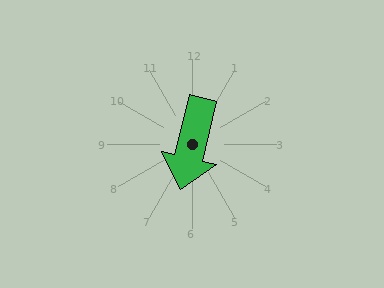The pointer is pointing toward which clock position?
Roughly 6 o'clock.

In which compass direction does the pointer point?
South.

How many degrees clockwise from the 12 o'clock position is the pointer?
Approximately 194 degrees.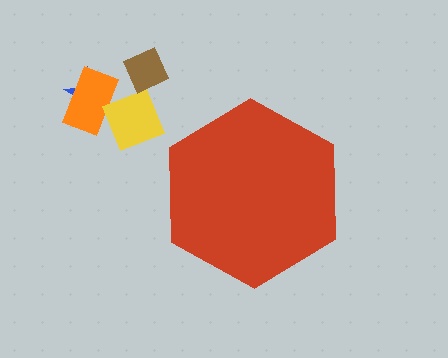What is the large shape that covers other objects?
A red hexagon.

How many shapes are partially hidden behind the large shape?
0 shapes are partially hidden.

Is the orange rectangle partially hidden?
No, the orange rectangle is fully visible.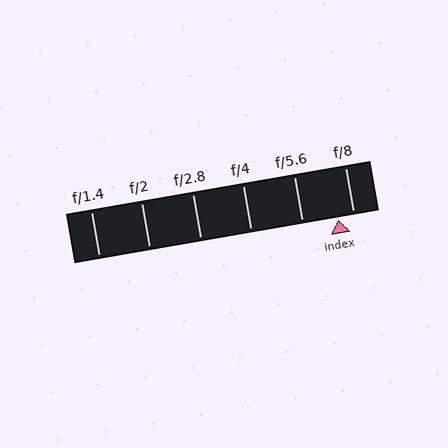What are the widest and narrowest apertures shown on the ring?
The widest aperture shown is f/1.4 and the narrowest is f/8.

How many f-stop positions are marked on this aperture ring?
There are 6 f-stop positions marked.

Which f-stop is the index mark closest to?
The index mark is closest to f/8.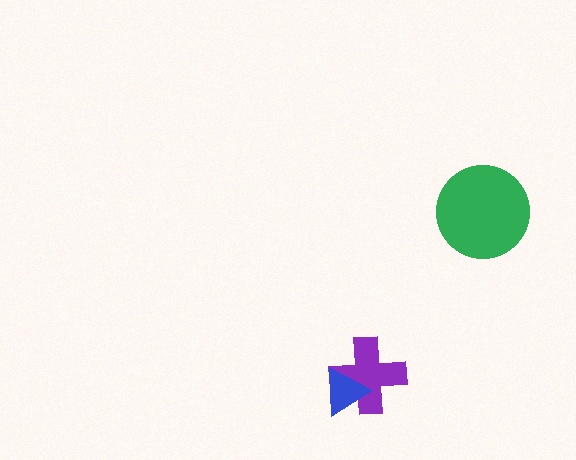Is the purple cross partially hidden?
Yes, it is partially covered by another shape.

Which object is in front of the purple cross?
The blue triangle is in front of the purple cross.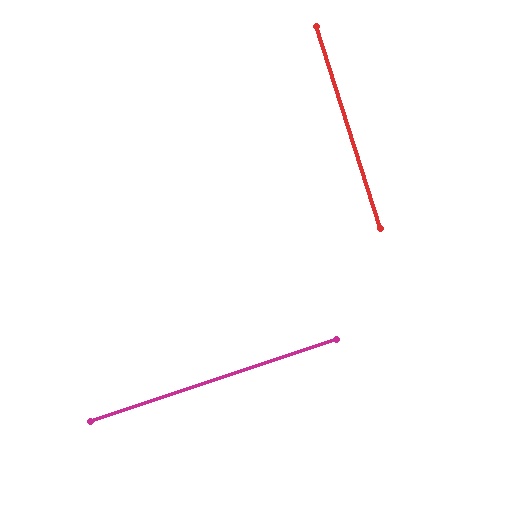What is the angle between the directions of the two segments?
Approximately 89 degrees.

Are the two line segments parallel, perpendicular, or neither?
Perpendicular — they meet at approximately 89°.